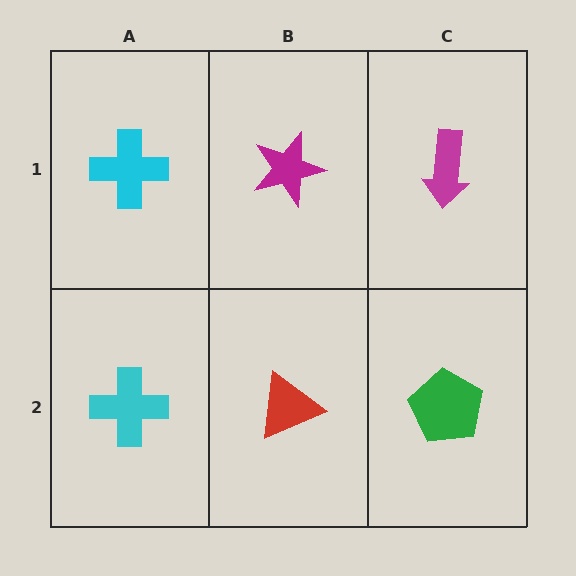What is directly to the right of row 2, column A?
A red triangle.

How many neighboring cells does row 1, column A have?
2.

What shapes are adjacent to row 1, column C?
A green pentagon (row 2, column C), a magenta star (row 1, column B).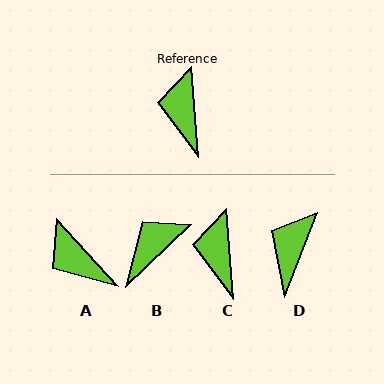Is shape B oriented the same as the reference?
No, it is off by about 51 degrees.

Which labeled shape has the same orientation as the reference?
C.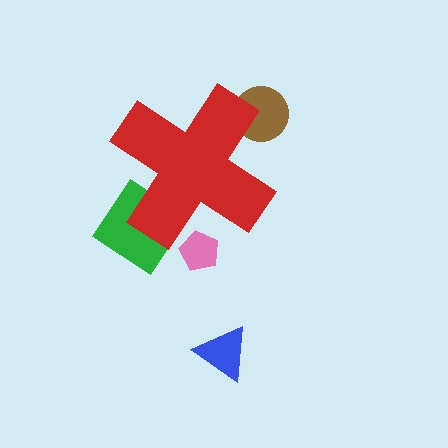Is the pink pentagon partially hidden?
Yes, the pink pentagon is partially hidden behind the red cross.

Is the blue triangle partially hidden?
No, the blue triangle is fully visible.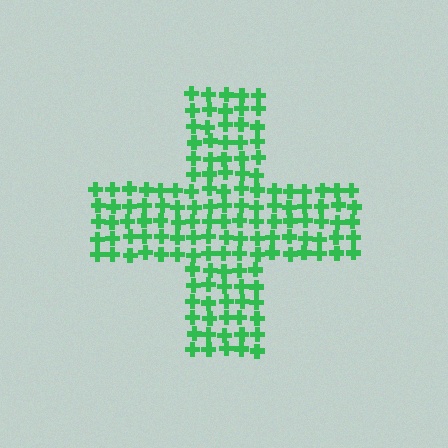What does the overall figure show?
The overall figure shows a cross.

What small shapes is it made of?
It is made of small crosses.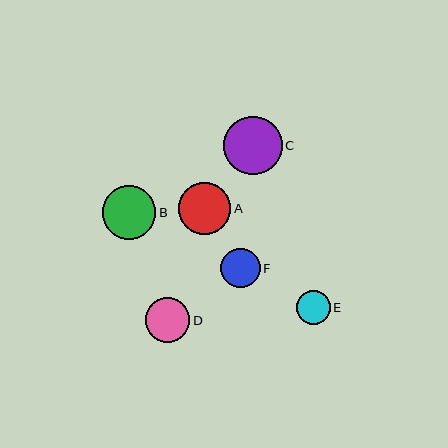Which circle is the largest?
Circle C is the largest with a size of approximately 58 pixels.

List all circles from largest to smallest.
From largest to smallest: C, B, A, D, F, E.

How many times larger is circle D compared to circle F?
Circle D is approximately 1.1 times the size of circle F.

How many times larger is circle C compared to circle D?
Circle C is approximately 1.3 times the size of circle D.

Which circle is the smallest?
Circle E is the smallest with a size of approximately 34 pixels.